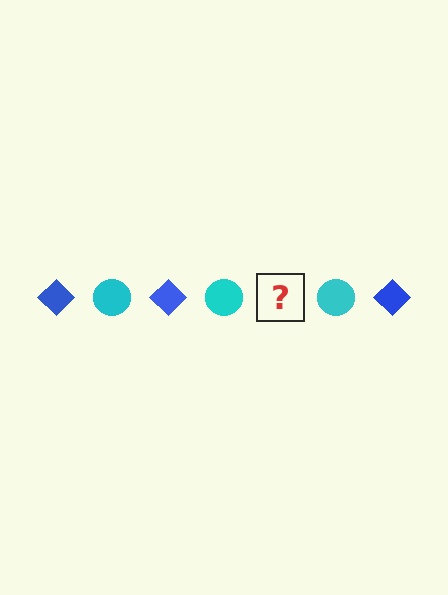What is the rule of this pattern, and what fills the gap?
The rule is that the pattern alternates between blue diamond and cyan circle. The gap should be filled with a blue diamond.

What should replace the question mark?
The question mark should be replaced with a blue diamond.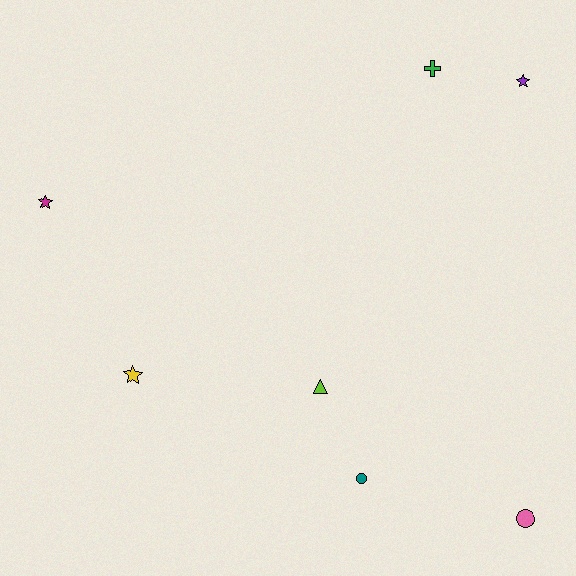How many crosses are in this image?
There is 1 cross.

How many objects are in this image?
There are 7 objects.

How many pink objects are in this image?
There is 1 pink object.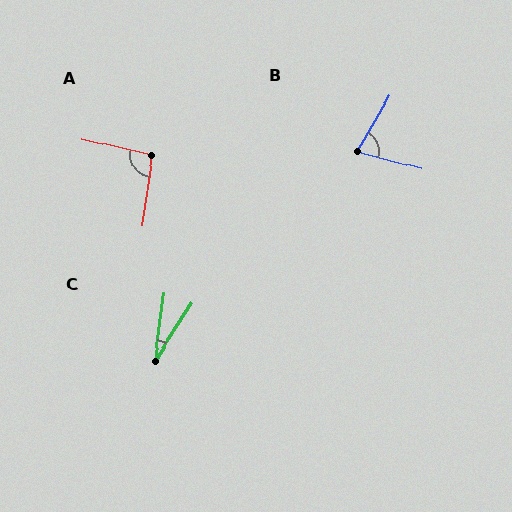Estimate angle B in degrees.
Approximately 75 degrees.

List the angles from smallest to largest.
C (26°), B (75°), A (94°).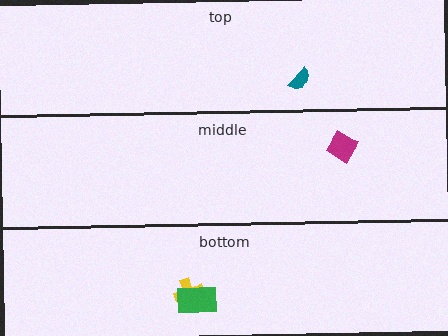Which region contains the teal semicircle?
The top region.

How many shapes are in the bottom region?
2.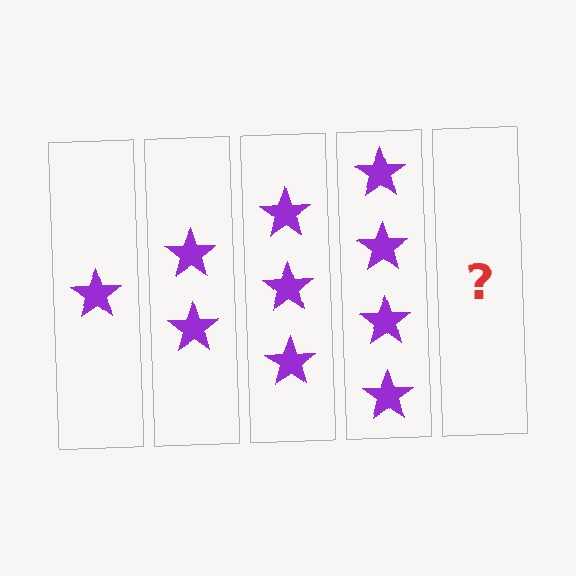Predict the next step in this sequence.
The next step is 5 stars.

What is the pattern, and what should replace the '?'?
The pattern is that each step adds one more star. The '?' should be 5 stars.